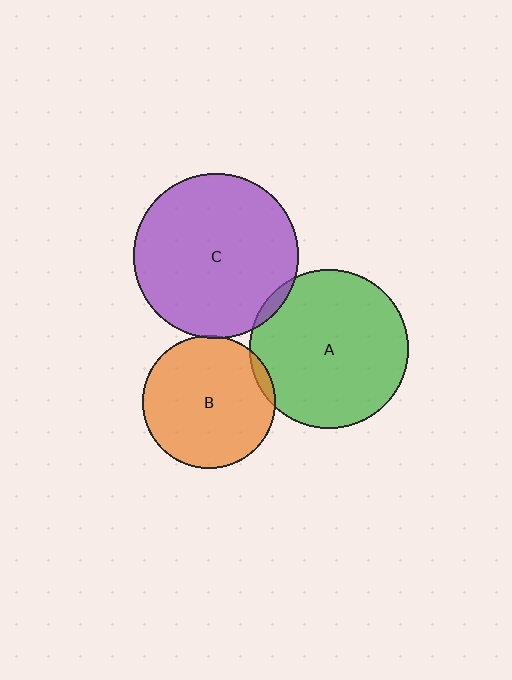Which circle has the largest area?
Circle C (purple).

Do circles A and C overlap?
Yes.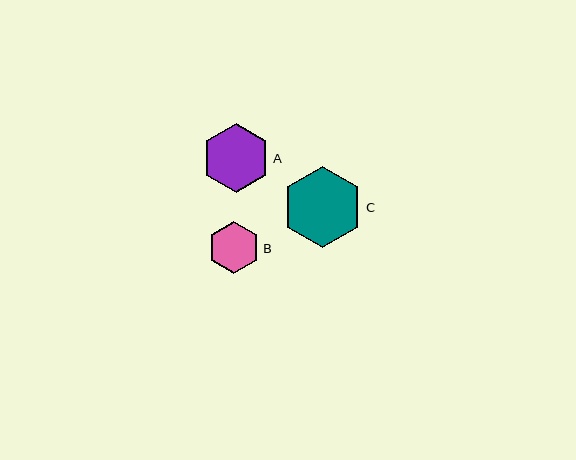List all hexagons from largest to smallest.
From largest to smallest: C, A, B.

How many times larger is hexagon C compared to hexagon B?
Hexagon C is approximately 1.6 times the size of hexagon B.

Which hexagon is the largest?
Hexagon C is the largest with a size of approximately 81 pixels.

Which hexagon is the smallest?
Hexagon B is the smallest with a size of approximately 52 pixels.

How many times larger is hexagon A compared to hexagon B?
Hexagon A is approximately 1.3 times the size of hexagon B.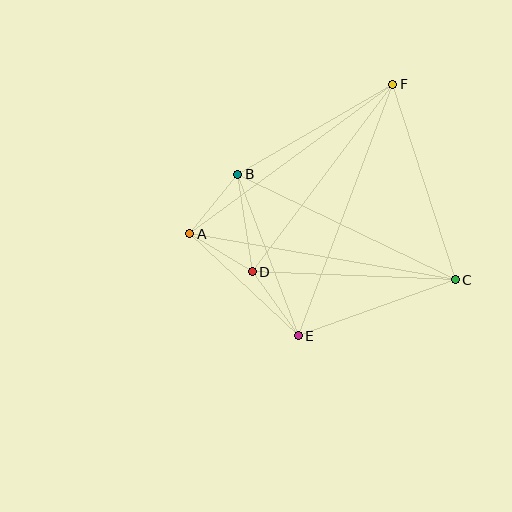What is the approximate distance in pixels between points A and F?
The distance between A and F is approximately 252 pixels.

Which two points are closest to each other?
Points A and D are closest to each other.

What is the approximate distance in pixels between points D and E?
The distance between D and E is approximately 79 pixels.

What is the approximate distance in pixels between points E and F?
The distance between E and F is approximately 269 pixels.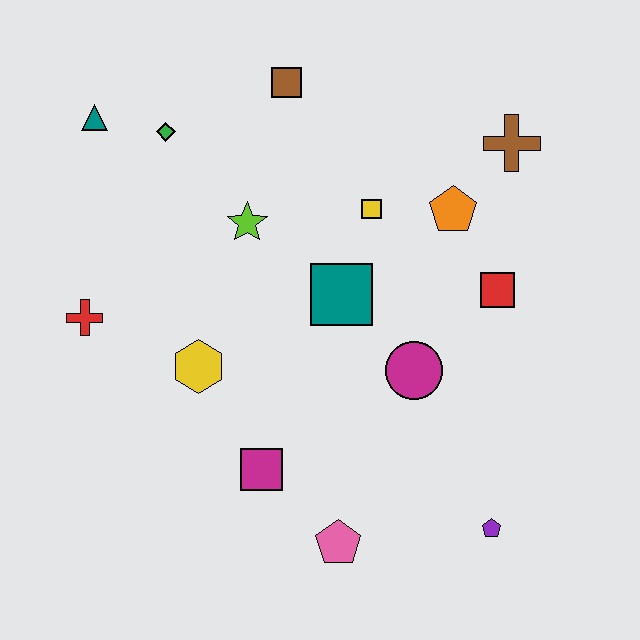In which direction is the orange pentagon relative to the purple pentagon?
The orange pentagon is above the purple pentagon.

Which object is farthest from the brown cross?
The red cross is farthest from the brown cross.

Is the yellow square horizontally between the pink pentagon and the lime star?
No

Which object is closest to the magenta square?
The pink pentagon is closest to the magenta square.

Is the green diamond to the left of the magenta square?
Yes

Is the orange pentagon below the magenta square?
No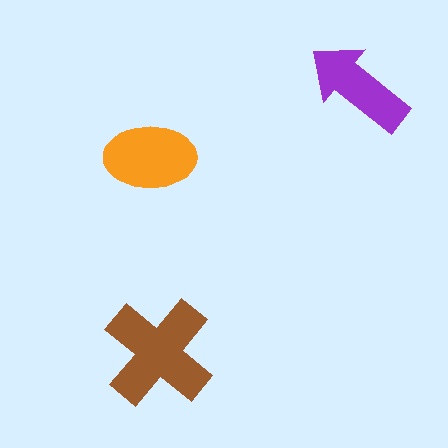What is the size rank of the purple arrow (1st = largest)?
3rd.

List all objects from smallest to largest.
The purple arrow, the orange ellipse, the brown cross.